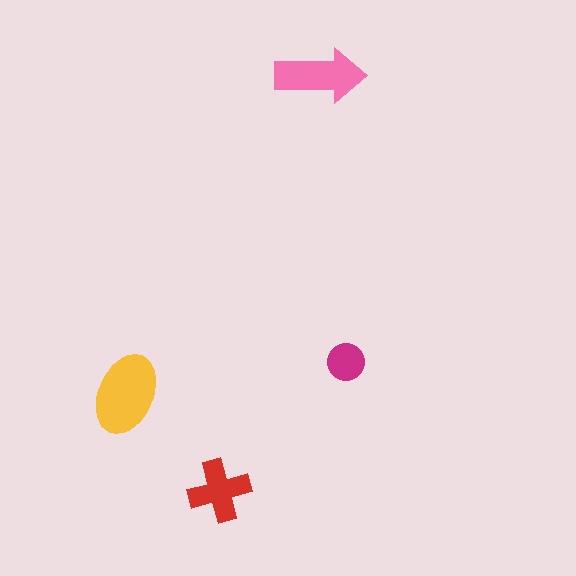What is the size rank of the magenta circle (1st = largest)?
4th.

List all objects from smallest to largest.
The magenta circle, the red cross, the pink arrow, the yellow ellipse.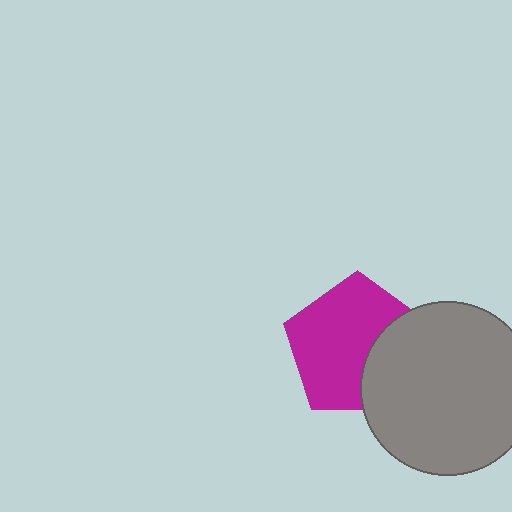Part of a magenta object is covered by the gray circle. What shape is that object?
It is a pentagon.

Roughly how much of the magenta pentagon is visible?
Most of it is visible (roughly 68%).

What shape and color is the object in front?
The object in front is a gray circle.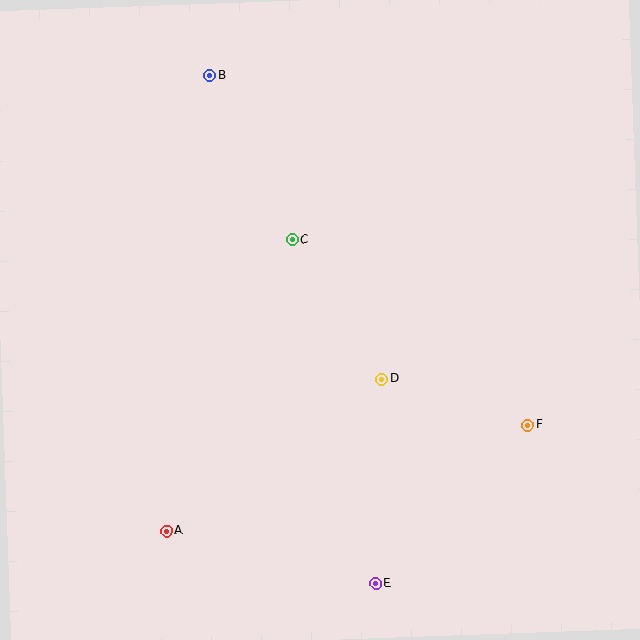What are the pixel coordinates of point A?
Point A is at (167, 531).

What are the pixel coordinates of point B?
Point B is at (210, 76).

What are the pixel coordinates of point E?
Point E is at (376, 584).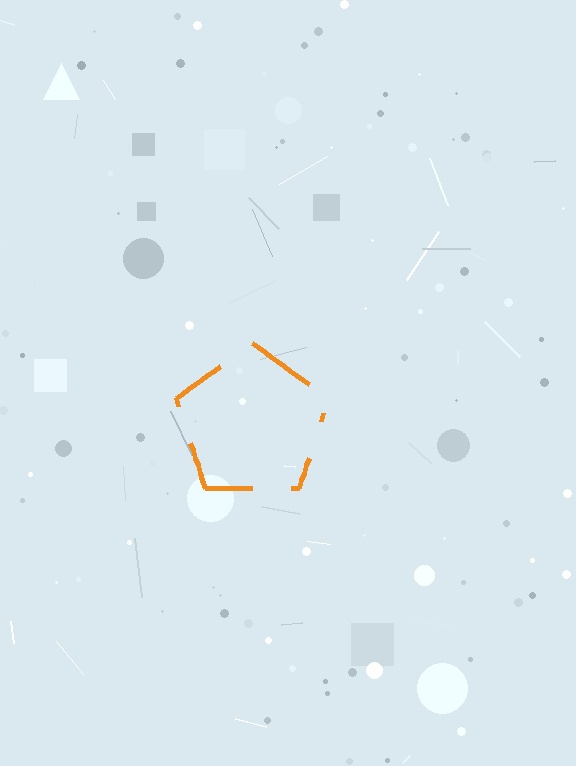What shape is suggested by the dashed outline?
The dashed outline suggests a pentagon.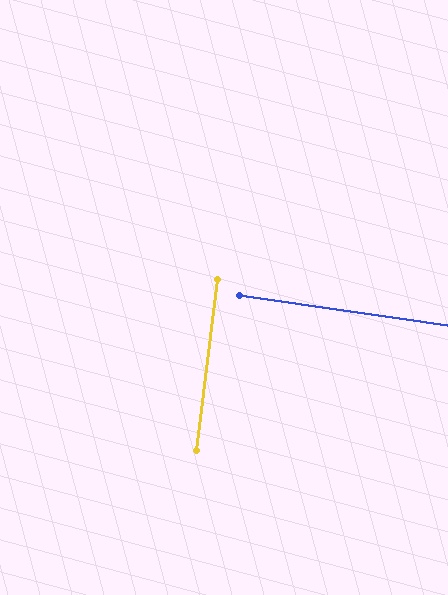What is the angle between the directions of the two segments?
Approximately 89 degrees.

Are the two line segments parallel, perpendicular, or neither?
Perpendicular — they meet at approximately 89°.